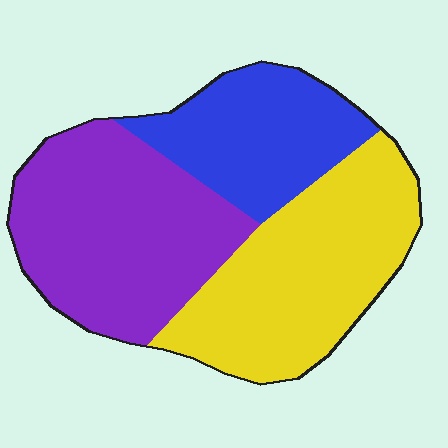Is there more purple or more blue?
Purple.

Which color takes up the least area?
Blue, at roughly 25%.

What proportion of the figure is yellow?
Yellow takes up about three eighths (3/8) of the figure.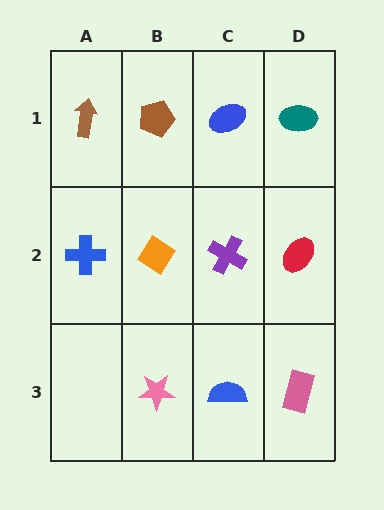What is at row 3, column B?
A pink star.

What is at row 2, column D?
A red ellipse.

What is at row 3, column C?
A blue semicircle.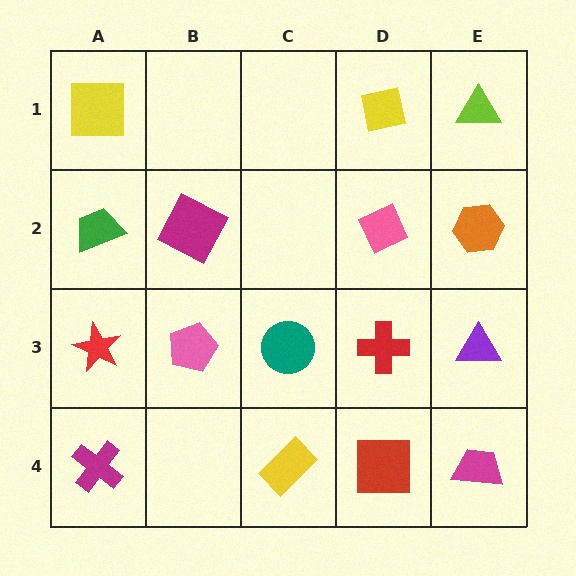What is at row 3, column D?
A red cross.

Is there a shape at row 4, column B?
No, that cell is empty.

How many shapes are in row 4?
4 shapes.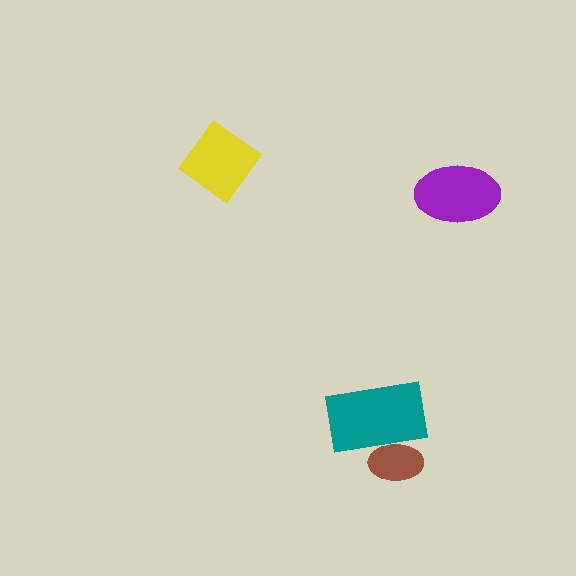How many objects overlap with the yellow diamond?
0 objects overlap with the yellow diamond.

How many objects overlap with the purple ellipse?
0 objects overlap with the purple ellipse.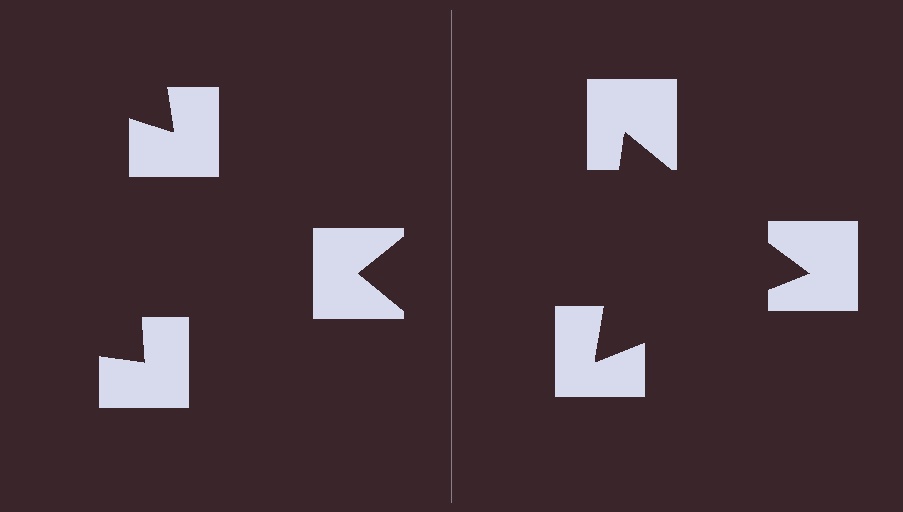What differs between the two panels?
The notched squares are positioned identically on both sides; only the wedge orientations differ. On the right they align to a triangle; on the left they are misaligned.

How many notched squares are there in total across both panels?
6 — 3 on each side.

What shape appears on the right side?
An illusory triangle.